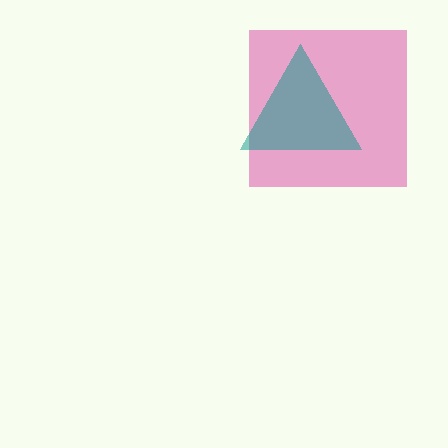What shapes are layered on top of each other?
The layered shapes are: a magenta square, a teal triangle.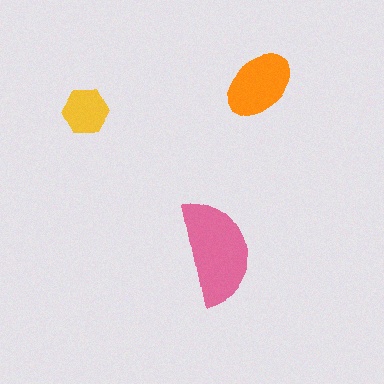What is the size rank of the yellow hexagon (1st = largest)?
3rd.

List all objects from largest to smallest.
The pink semicircle, the orange ellipse, the yellow hexagon.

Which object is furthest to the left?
The yellow hexagon is leftmost.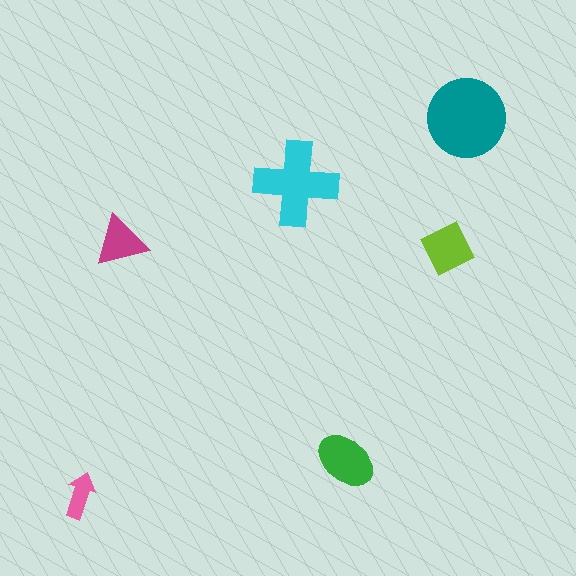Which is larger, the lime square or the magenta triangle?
The lime square.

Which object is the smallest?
The pink arrow.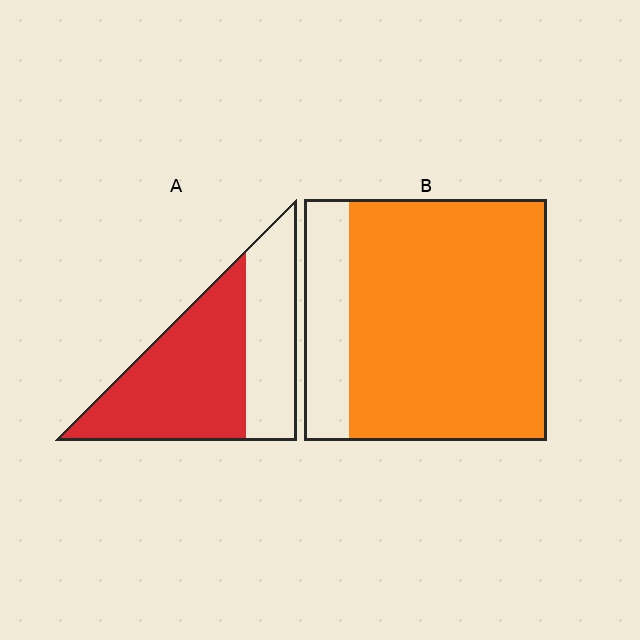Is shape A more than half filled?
Yes.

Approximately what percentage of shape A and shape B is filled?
A is approximately 60% and B is approximately 80%.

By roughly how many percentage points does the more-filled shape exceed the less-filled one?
By roughly 20 percentage points (B over A).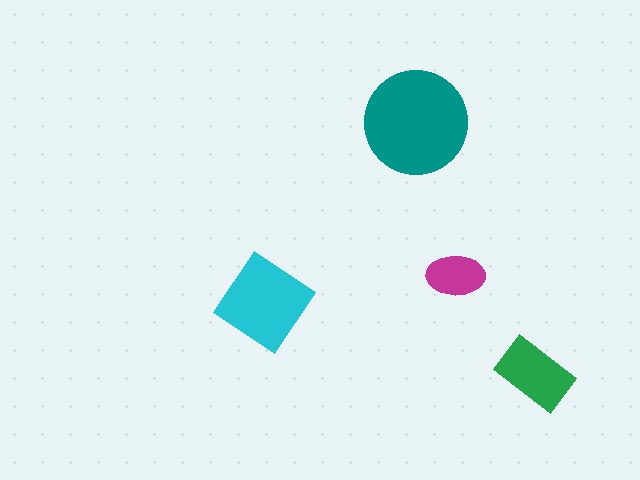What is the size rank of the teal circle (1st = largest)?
1st.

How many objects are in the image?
There are 4 objects in the image.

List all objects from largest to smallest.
The teal circle, the cyan diamond, the green rectangle, the magenta ellipse.